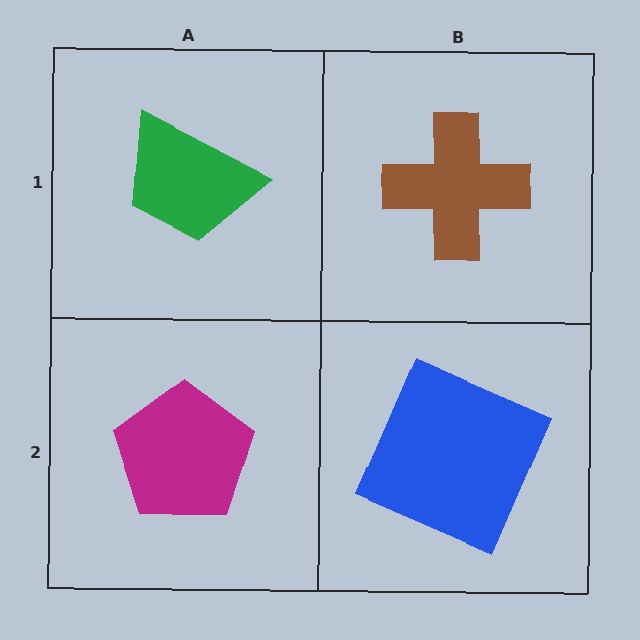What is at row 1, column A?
A green trapezoid.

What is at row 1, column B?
A brown cross.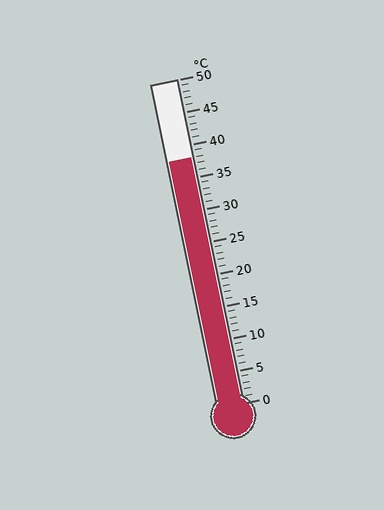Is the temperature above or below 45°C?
The temperature is below 45°C.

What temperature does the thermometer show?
The thermometer shows approximately 38°C.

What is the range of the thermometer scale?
The thermometer scale ranges from 0°C to 50°C.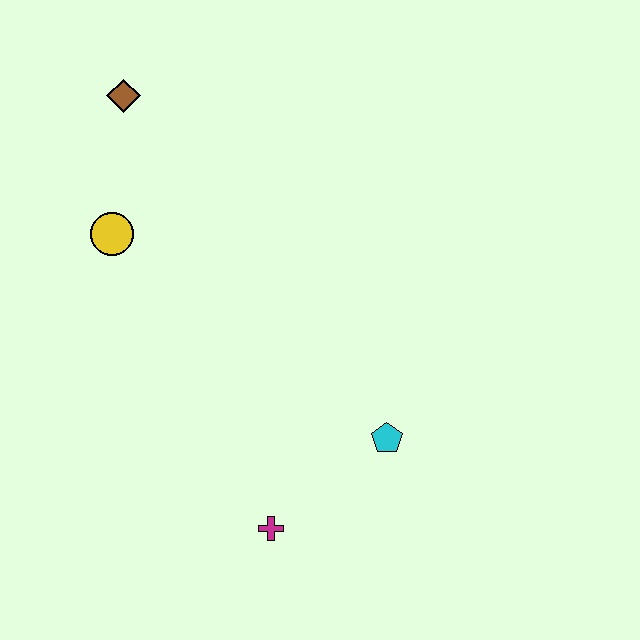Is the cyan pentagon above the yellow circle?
No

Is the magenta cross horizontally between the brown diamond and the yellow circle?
No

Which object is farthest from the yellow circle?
The cyan pentagon is farthest from the yellow circle.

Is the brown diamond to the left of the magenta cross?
Yes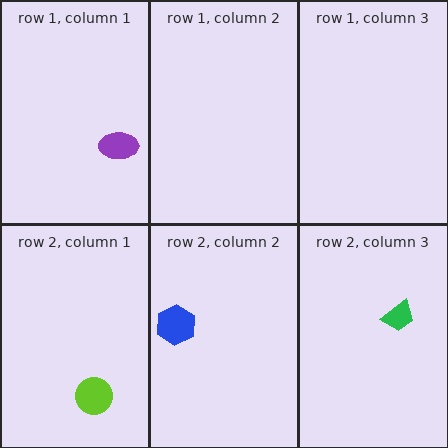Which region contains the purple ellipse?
The row 1, column 1 region.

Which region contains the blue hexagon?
The row 2, column 2 region.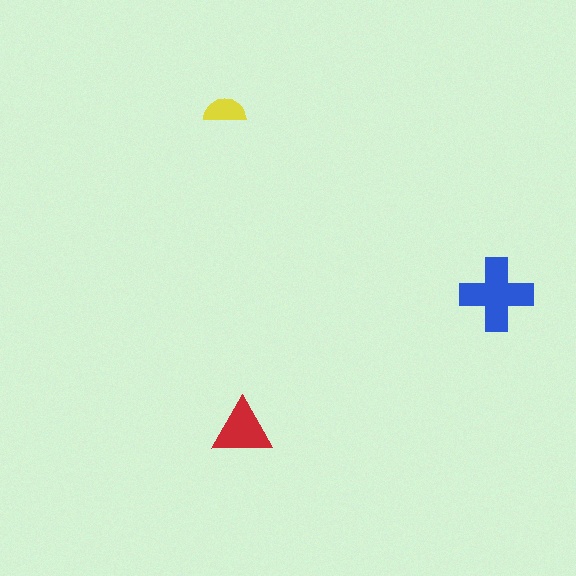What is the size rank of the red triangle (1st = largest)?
2nd.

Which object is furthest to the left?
The yellow semicircle is leftmost.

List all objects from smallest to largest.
The yellow semicircle, the red triangle, the blue cross.